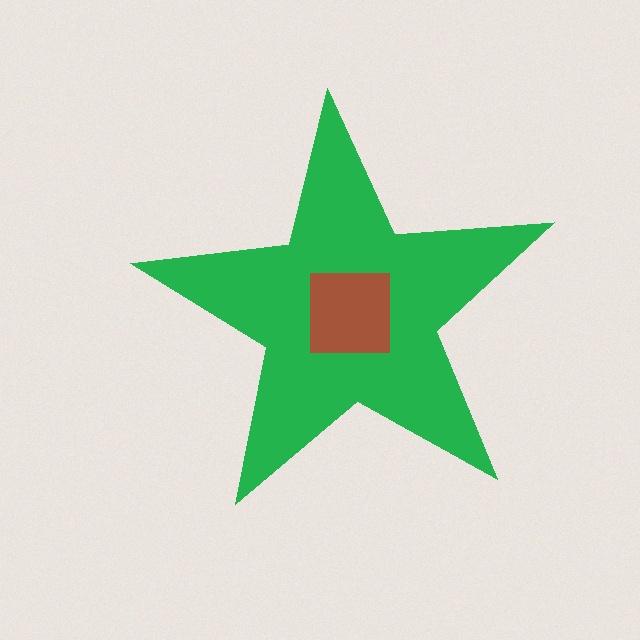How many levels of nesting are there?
2.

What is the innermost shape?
The brown square.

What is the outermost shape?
The green star.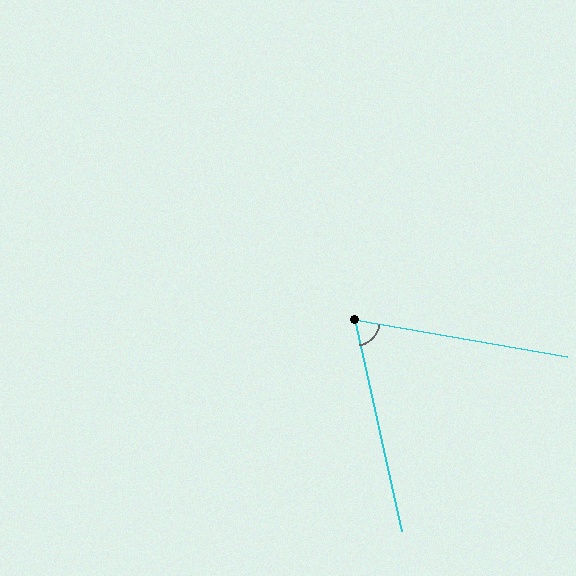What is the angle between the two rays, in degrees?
Approximately 68 degrees.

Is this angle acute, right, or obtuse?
It is acute.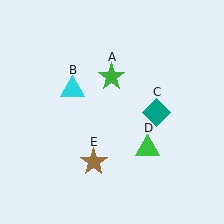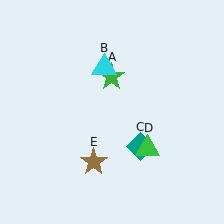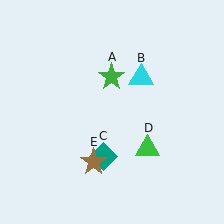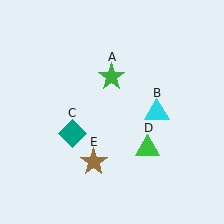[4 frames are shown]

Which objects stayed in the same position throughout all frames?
Green star (object A) and green triangle (object D) and brown star (object E) remained stationary.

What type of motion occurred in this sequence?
The cyan triangle (object B), teal diamond (object C) rotated clockwise around the center of the scene.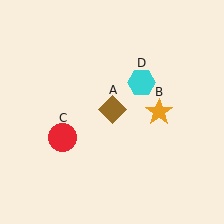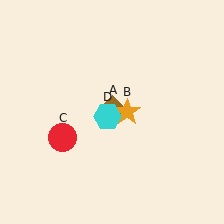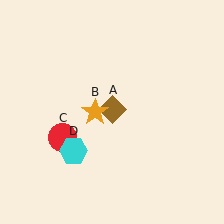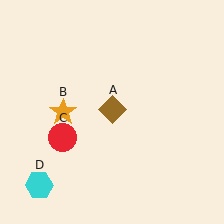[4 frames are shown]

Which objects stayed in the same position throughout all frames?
Brown diamond (object A) and red circle (object C) remained stationary.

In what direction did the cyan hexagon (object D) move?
The cyan hexagon (object D) moved down and to the left.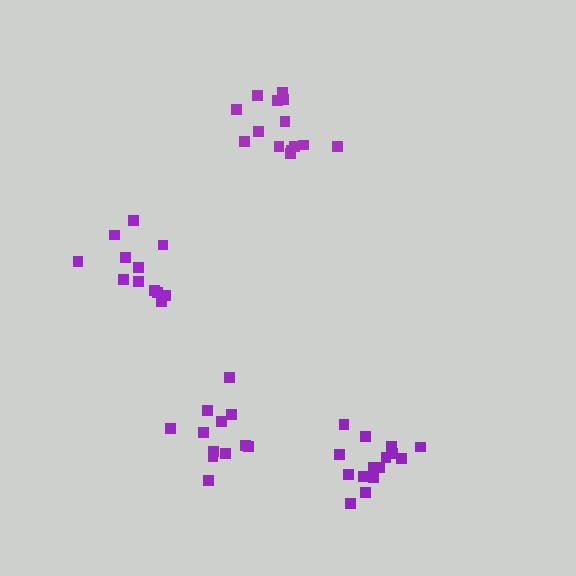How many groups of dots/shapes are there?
There are 4 groups.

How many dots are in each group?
Group 1: 15 dots, Group 2: 14 dots, Group 3: 12 dots, Group 4: 12 dots (53 total).